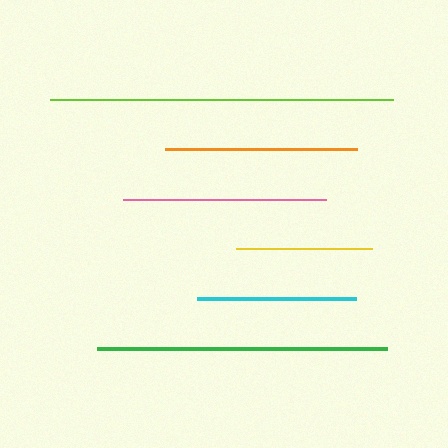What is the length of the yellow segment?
The yellow segment is approximately 135 pixels long.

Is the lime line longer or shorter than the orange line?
The lime line is longer than the orange line.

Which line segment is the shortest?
The yellow line is the shortest at approximately 135 pixels.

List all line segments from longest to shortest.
From longest to shortest: lime, green, pink, orange, cyan, yellow.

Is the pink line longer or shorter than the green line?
The green line is longer than the pink line.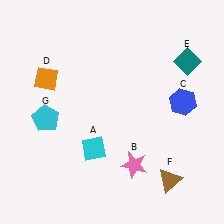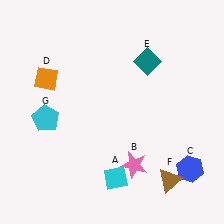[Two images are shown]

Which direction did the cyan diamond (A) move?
The cyan diamond (A) moved down.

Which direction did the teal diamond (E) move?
The teal diamond (E) moved left.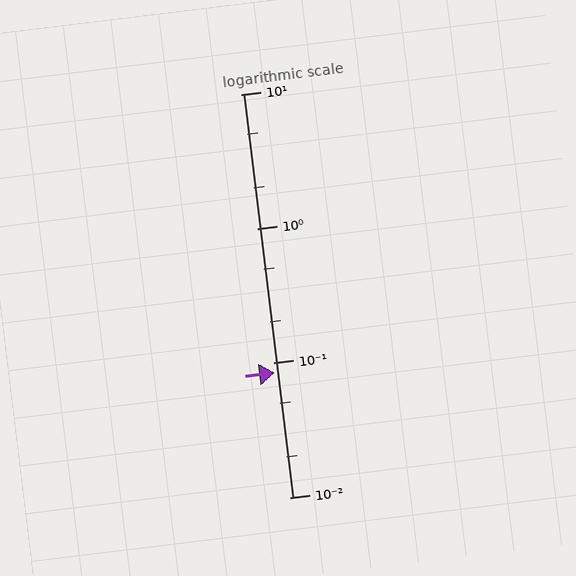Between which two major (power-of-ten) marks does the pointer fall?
The pointer is between 0.01 and 0.1.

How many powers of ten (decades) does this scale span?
The scale spans 3 decades, from 0.01 to 10.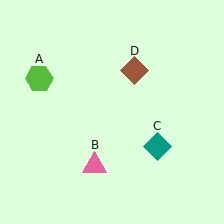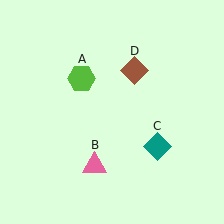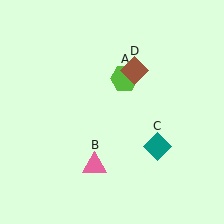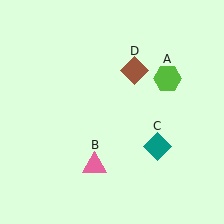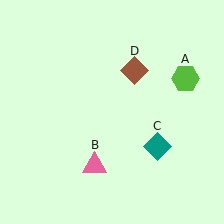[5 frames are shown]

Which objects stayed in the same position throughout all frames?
Pink triangle (object B) and teal diamond (object C) and brown diamond (object D) remained stationary.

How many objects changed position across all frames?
1 object changed position: lime hexagon (object A).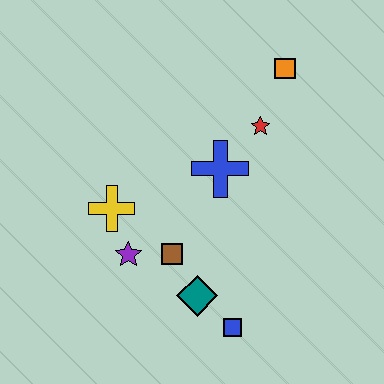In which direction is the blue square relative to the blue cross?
The blue square is below the blue cross.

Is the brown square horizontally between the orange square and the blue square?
No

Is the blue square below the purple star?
Yes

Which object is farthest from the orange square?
The blue square is farthest from the orange square.